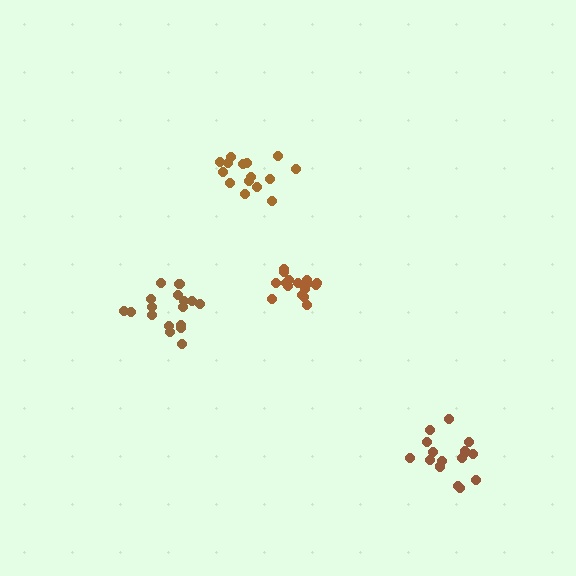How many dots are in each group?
Group 1: 15 dots, Group 2: 16 dots, Group 3: 17 dots, Group 4: 16 dots (64 total).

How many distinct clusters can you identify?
There are 4 distinct clusters.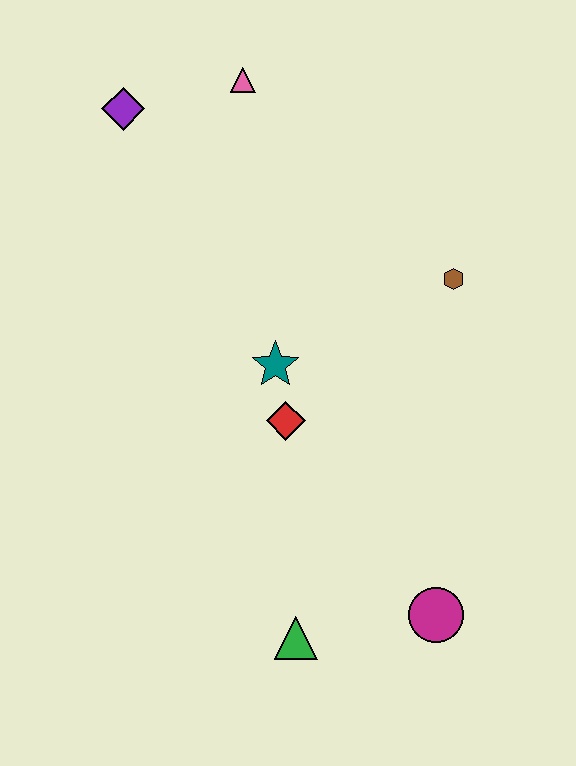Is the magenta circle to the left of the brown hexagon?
Yes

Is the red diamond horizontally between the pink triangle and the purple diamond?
No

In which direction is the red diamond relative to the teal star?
The red diamond is below the teal star.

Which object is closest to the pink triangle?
The purple diamond is closest to the pink triangle.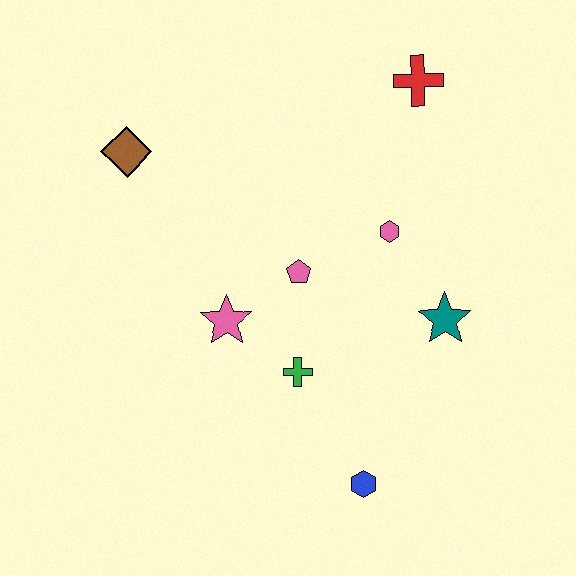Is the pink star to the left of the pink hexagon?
Yes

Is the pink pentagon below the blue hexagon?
No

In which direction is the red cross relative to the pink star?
The red cross is above the pink star.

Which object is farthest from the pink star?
The red cross is farthest from the pink star.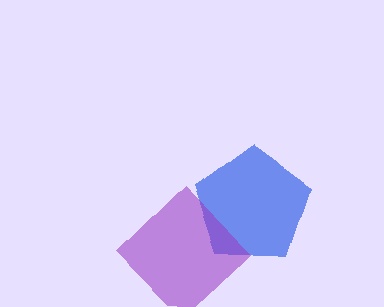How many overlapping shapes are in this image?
There are 2 overlapping shapes in the image.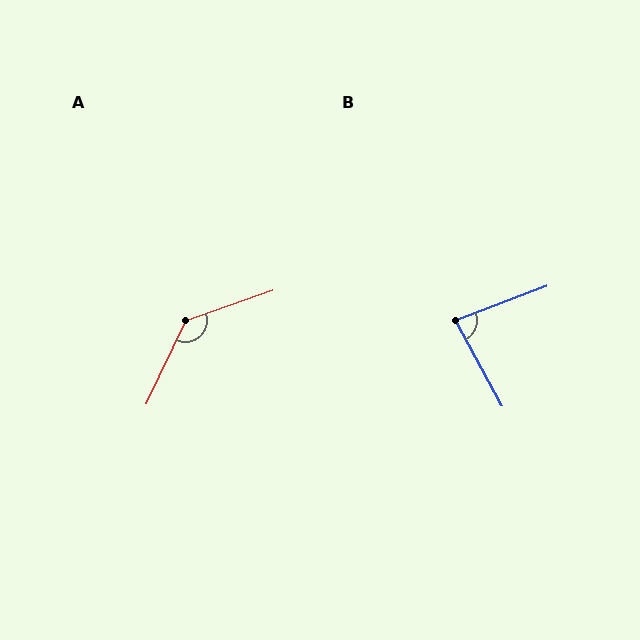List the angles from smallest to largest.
B (82°), A (135°).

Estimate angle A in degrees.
Approximately 135 degrees.